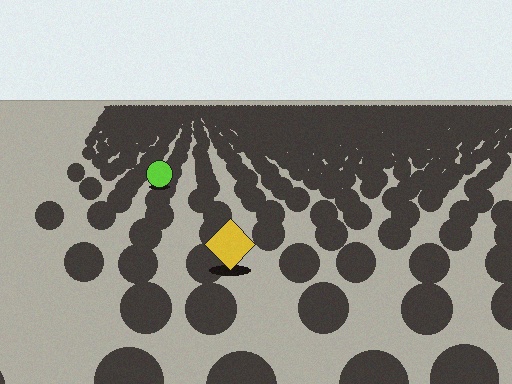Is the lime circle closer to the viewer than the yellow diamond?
No. The yellow diamond is closer — you can tell from the texture gradient: the ground texture is coarser near it.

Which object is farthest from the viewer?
The lime circle is farthest from the viewer. It appears smaller and the ground texture around it is denser.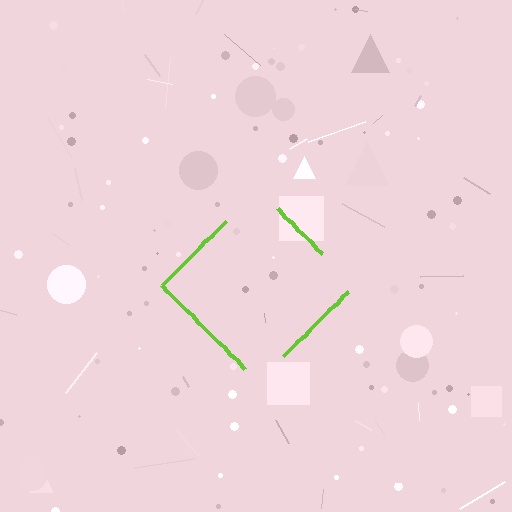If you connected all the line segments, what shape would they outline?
They would outline a diamond.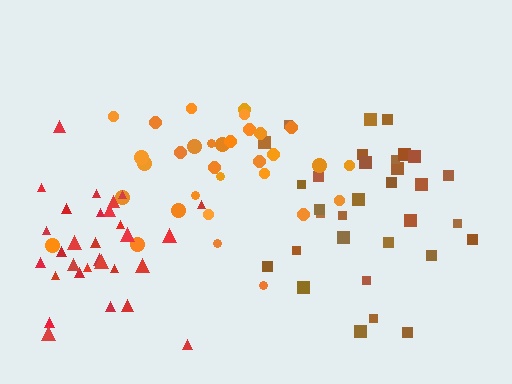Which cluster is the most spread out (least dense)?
Orange.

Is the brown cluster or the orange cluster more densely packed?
Brown.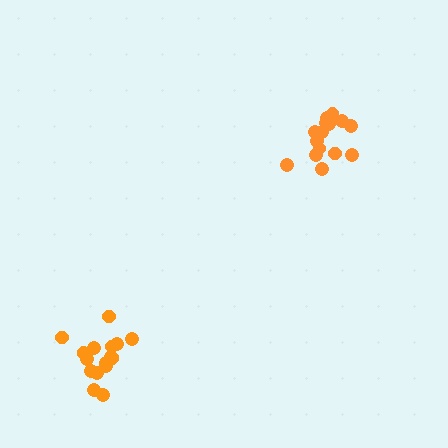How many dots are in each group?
Group 1: 16 dots, Group 2: 16 dots (32 total).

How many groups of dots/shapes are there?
There are 2 groups.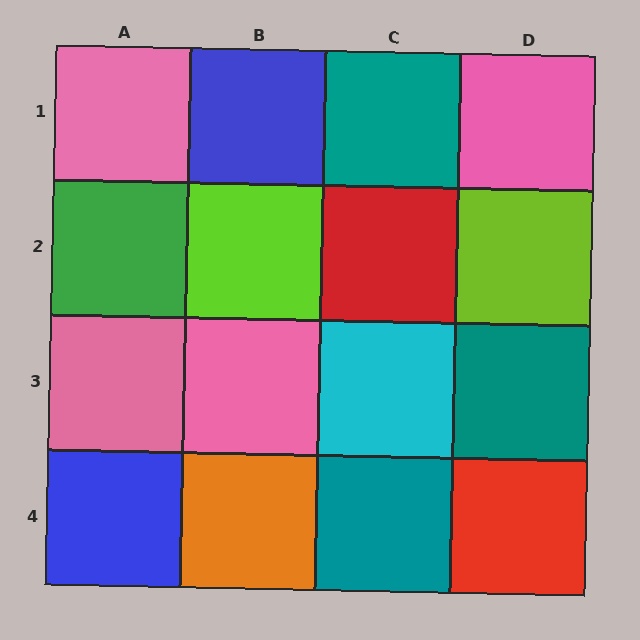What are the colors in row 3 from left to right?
Pink, pink, cyan, teal.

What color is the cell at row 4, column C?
Teal.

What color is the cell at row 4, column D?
Red.